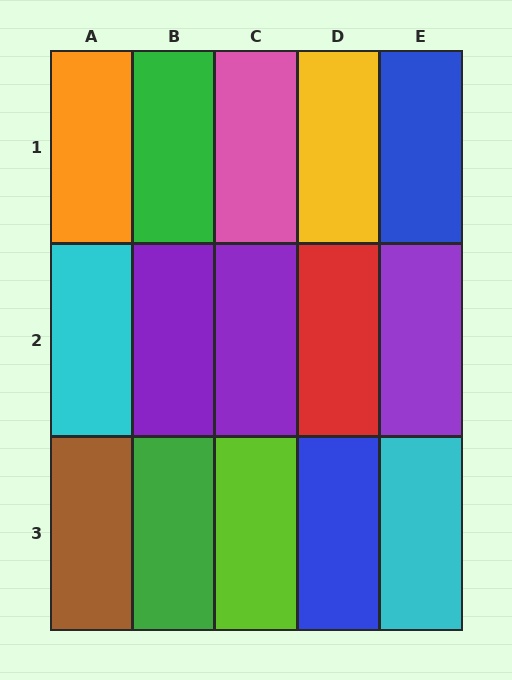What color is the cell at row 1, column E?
Blue.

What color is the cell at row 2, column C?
Purple.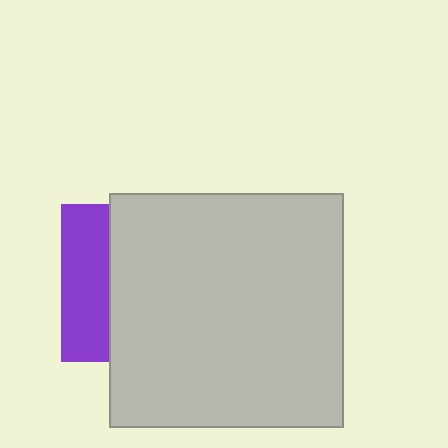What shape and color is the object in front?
The object in front is a light gray square.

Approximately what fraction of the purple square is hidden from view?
Roughly 70% of the purple square is hidden behind the light gray square.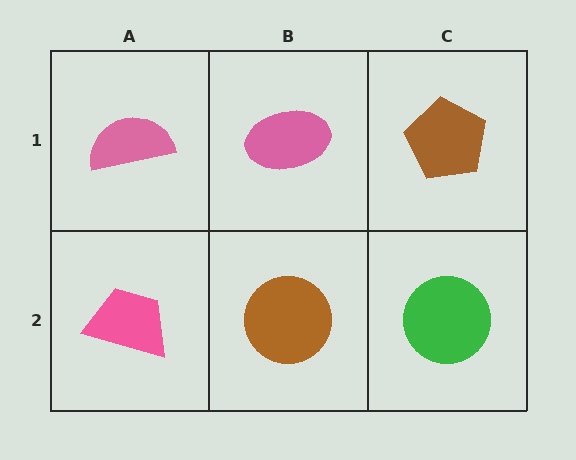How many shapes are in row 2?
3 shapes.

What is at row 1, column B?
A pink ellipse.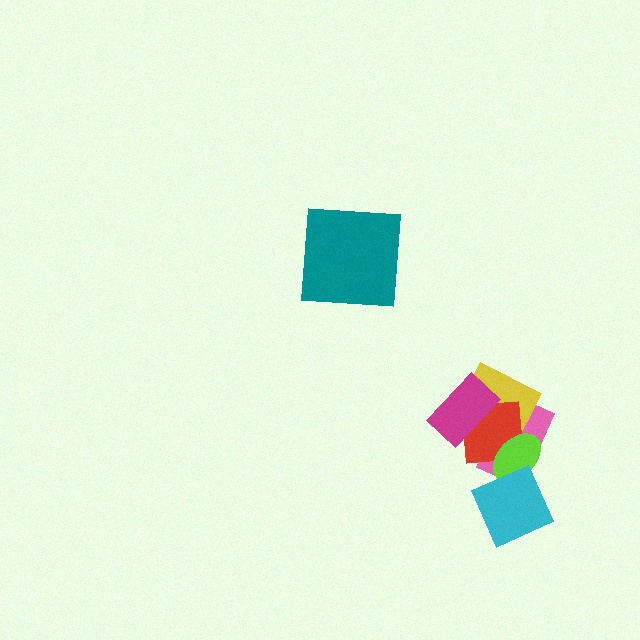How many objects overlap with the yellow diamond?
4 objects overlap with the yellow diamond.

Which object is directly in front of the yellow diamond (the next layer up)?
The red square is directly in front of the yellow diamond.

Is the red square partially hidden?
Yes, it is partially covered by another shape.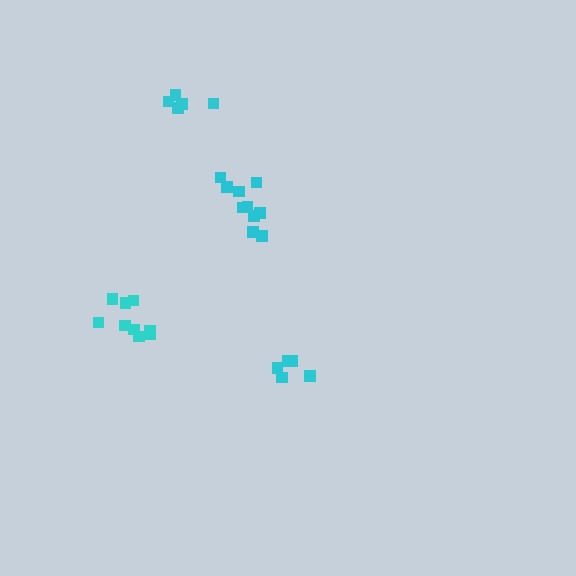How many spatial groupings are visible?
There are 4 spatial groupings.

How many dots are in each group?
Group 1: 5 dots, Group 2: 9 dots, Group 3: 5 dots, Group 4: 10 dots (29 total).